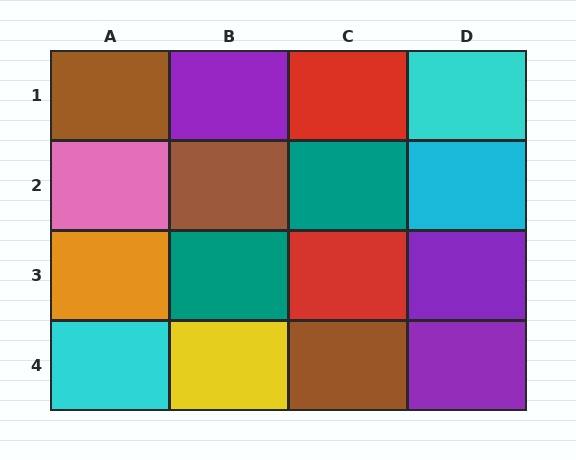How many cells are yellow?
1 cell is yellow.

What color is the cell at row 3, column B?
Teal.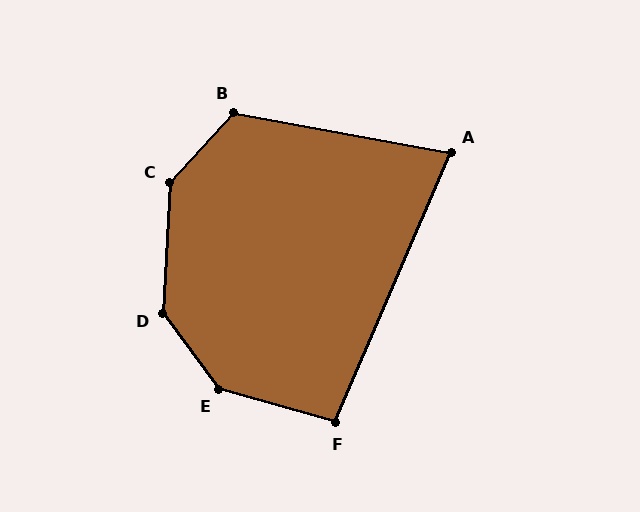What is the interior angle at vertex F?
Approximately 97 degrees (obtuse).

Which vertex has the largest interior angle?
E, at approximately 142 degrees.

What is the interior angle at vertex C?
Approximately 140 degrees (obtuse).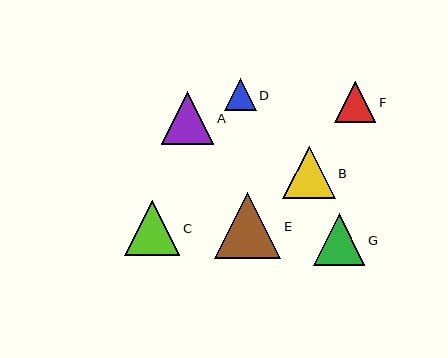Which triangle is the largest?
Triangle E is the largest with a size of approximately 67 pixels.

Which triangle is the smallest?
Triangle D is the smallest with a size of approximately 32 pixels.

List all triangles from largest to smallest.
From largest to smallest: E, C, B, A, G, F, D.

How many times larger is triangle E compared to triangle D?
Triangle E is approximately 2.1 times the size of triangle D.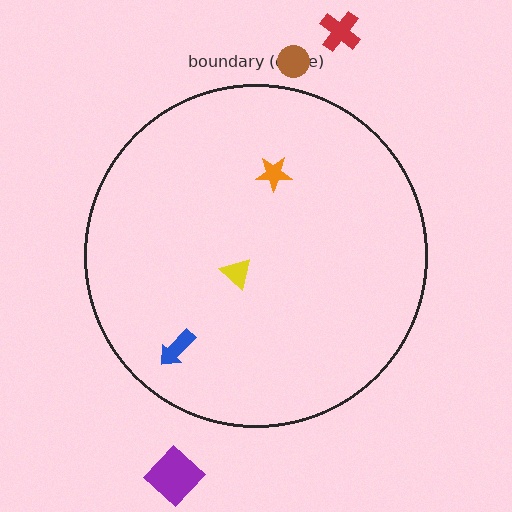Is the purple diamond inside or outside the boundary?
Outside.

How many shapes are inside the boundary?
3 inside, 3 outside.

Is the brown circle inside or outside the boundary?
Outside.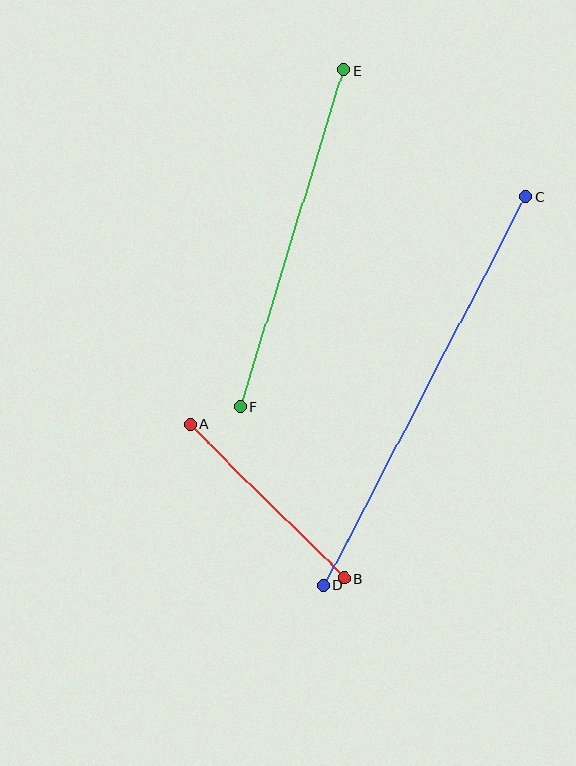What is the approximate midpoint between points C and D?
The midpoint is at approximately (424, 391) pixels.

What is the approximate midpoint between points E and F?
The midpoint is at approximately (292, 238) pixels.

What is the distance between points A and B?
The distance is approximately 218 pixels.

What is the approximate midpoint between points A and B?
The midpoint is at approximately (267, 501) pixels.